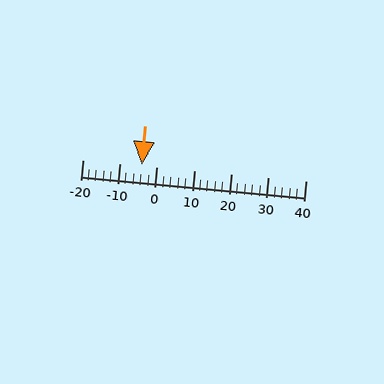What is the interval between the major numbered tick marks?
The major tick marks are spaced 10 units apart.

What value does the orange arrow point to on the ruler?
The orange arrow points to approximately -4.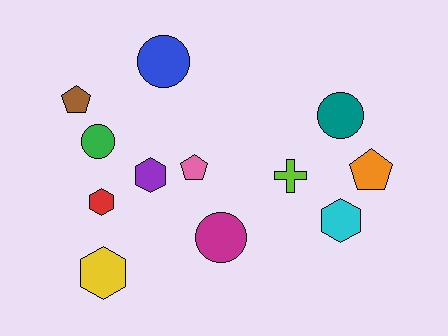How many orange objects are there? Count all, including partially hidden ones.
There is 1 orange object.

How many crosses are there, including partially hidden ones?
There is 1 cross.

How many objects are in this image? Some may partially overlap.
There are 12 objects.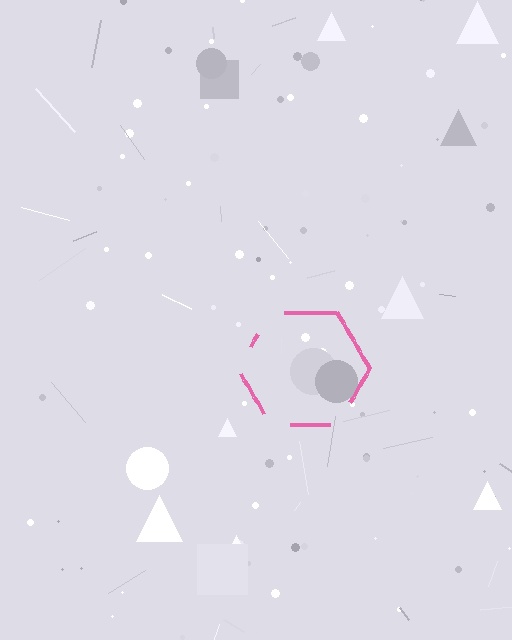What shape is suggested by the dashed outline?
The dashed outline suggests a hexagon.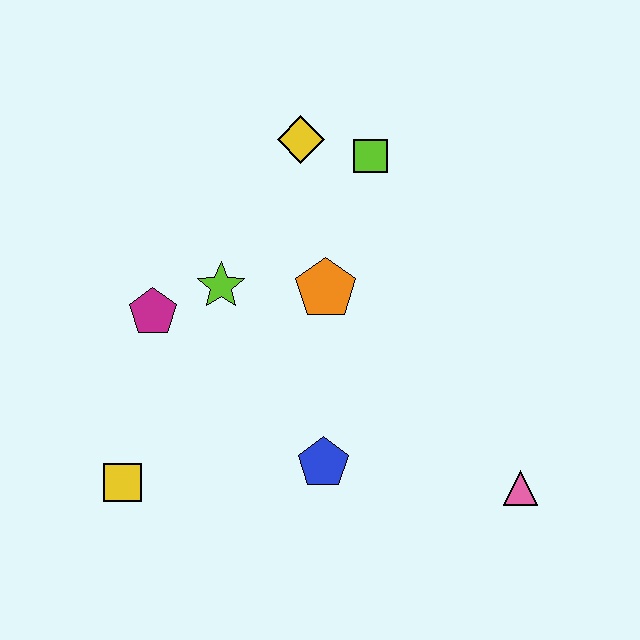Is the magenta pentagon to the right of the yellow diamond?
No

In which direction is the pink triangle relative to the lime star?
The pink triangle is to the right of the lime star.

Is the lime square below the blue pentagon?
No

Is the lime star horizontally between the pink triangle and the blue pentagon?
No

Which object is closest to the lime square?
The yellow diamond is closest to the lime square.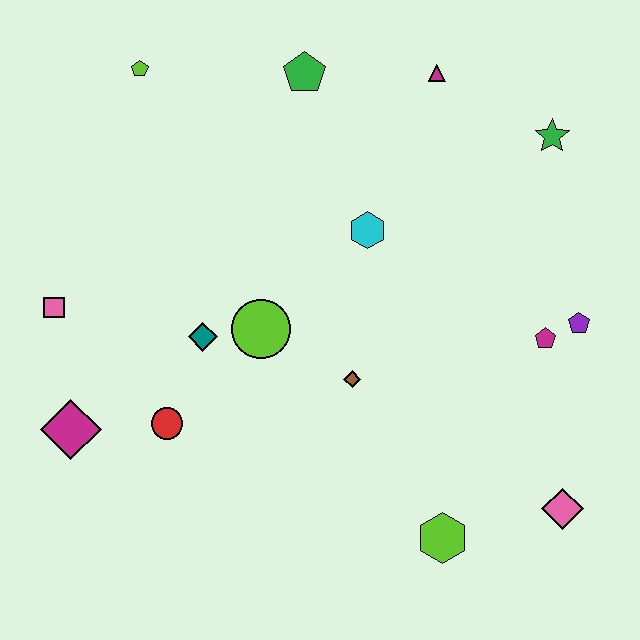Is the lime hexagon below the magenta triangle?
Yes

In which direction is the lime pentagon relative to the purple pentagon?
The lime pentagon is to the left of the purple pentagon.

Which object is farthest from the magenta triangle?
The magenta diamond is farthest from the magenta triangle.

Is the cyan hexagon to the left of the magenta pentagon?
Yes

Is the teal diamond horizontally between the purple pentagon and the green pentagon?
No